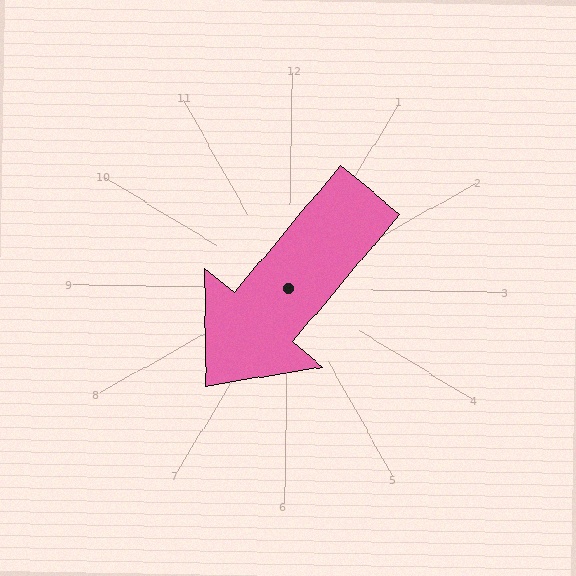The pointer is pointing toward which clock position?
Roughly 7 o'clock.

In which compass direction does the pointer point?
Southwest.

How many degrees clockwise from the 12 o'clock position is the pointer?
Approximately 219 degrees.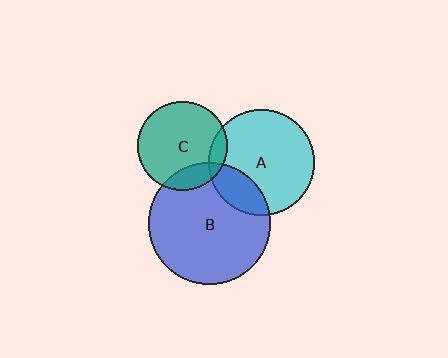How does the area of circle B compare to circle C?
Approximately 1.9 times.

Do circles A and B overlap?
Yes.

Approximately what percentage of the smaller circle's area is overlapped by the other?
Approximately 20%.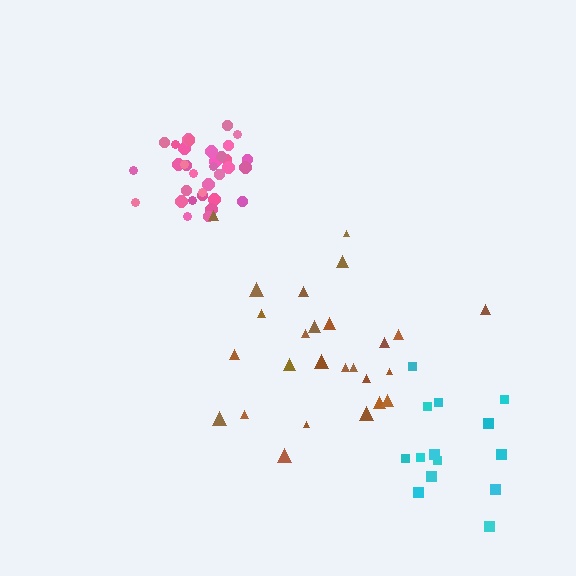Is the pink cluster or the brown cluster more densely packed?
Pink.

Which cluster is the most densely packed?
Pink.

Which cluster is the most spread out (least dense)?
Brown.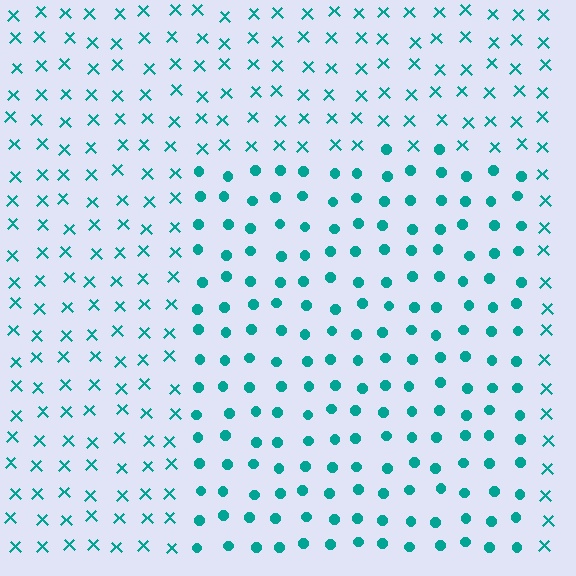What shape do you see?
I see a rectangle.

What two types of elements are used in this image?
The image uses circles inside the rectangle region and X marks outside it.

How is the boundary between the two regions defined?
The boundary is defined by a change in element shape: circles inside vs. X marks outside. All elements share the same color and spacing.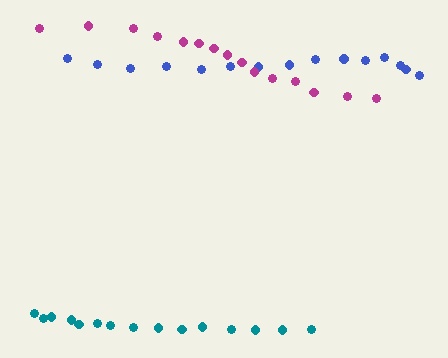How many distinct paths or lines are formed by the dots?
There are 3 distinct paths.